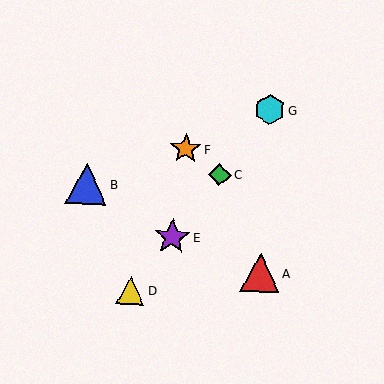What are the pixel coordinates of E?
Object E is at (172, 237).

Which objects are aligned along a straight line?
Objects C, D, E, G are aligned along a straight line.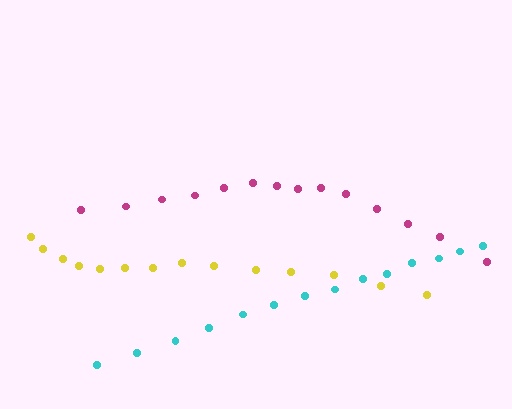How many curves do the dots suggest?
There are 3 distinct paths.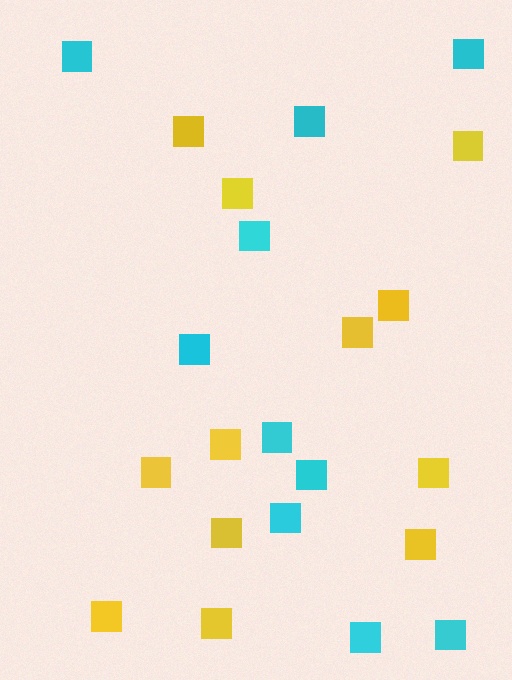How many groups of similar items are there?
There are 2 groups: one group of yellow squares (12) and one group of cyan squares (10).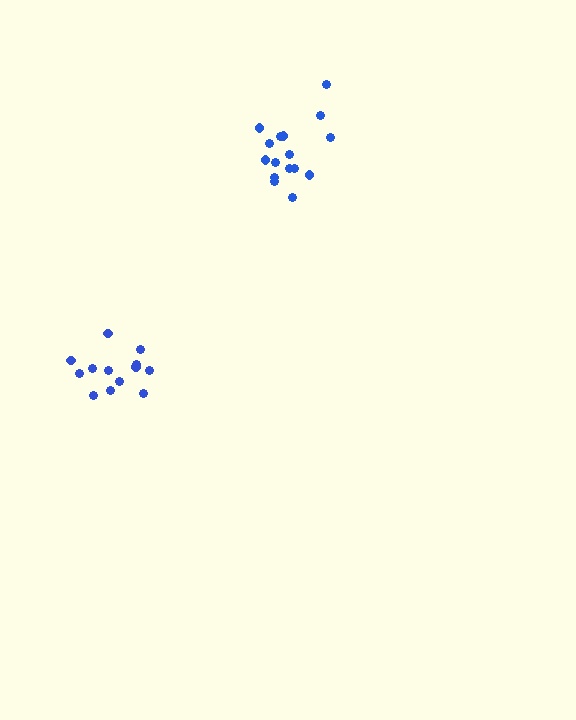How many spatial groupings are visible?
There are 2 spatial groupings.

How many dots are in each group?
Group 1: 16 dots, Group 2: 13 dots (29 total).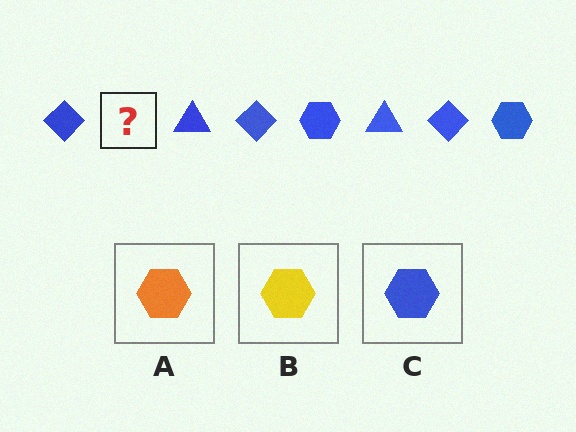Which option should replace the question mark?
Option C.